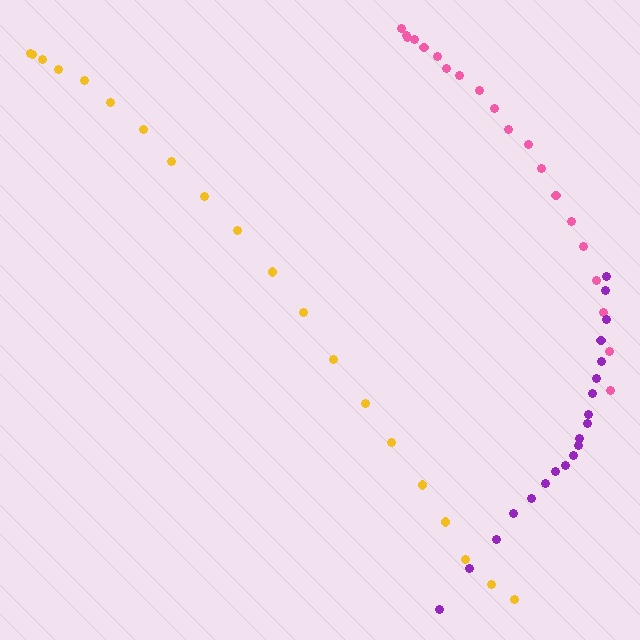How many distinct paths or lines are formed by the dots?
There are 3 distinct paths.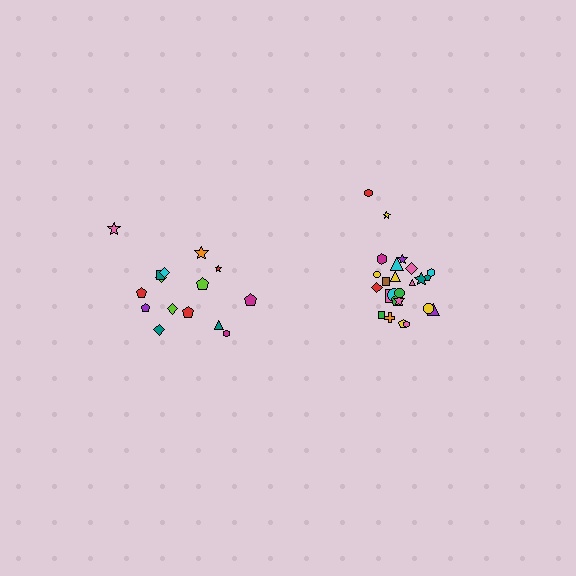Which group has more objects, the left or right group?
The right group.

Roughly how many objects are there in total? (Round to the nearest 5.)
Roughly 40 objects in total.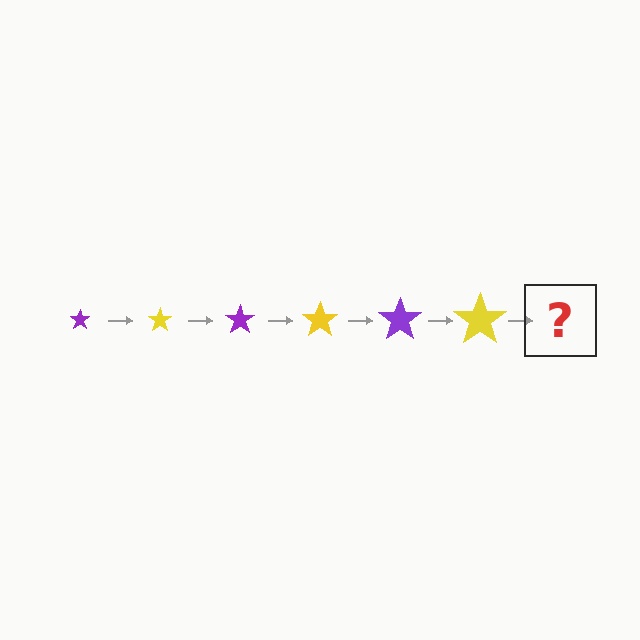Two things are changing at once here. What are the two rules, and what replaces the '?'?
The two rules are that the star grows larger each step and the color cycles through purple and yellow. The '?' should be a purple star, larger than the previous one.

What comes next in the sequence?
The next element should be a purple star, larger than the previous one.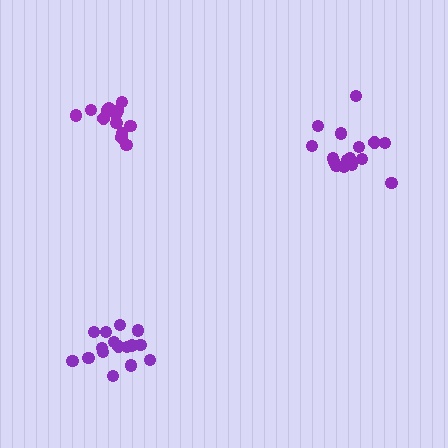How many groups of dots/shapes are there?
There are 3 groups.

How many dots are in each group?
Group 1: 13 dots, Group 2: 16 dots, Group 3: 16 dots (45 total).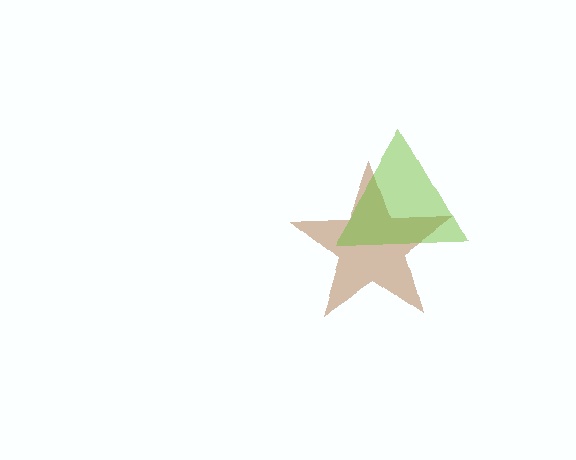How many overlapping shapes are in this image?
There are 2 overlapping shapes in the image.